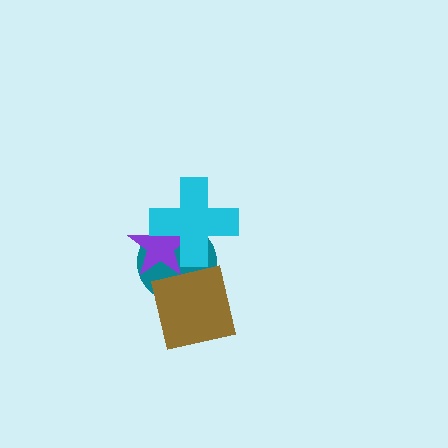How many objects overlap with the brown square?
1 object overlaps with the brown square.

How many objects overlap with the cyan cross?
2 objects overlap with the cyan cross.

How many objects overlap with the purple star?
2 objects overlap with the purple star.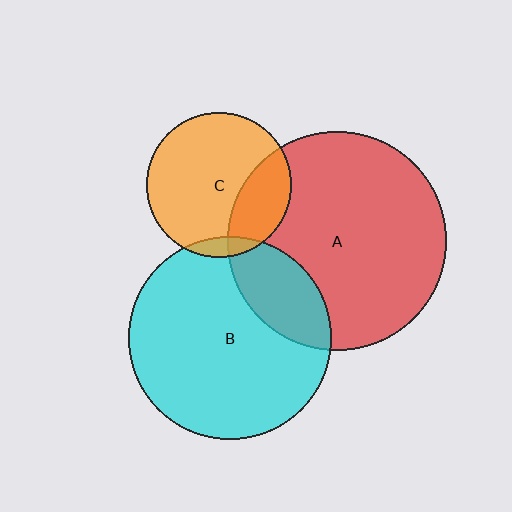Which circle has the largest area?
Circle A (red).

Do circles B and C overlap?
Yes.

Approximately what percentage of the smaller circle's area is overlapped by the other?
Approximately 5%.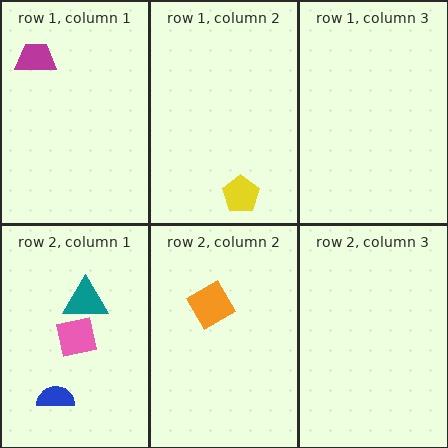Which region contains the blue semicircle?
The row 2, column 1 region.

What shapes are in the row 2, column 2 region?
The orange diamond.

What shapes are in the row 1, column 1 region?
The magenta trapezoid.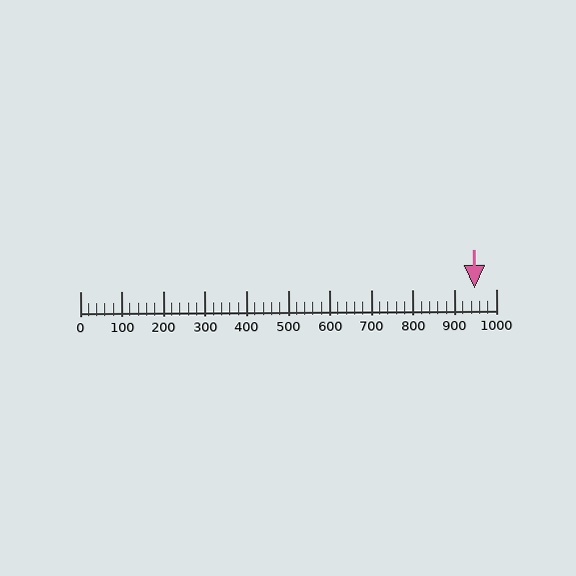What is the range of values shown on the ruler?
The ruler shows values from 0 to 1000.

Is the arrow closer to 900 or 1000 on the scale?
The arrow is closer to 900.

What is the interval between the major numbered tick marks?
The major tick marks are spaced 100 units apart.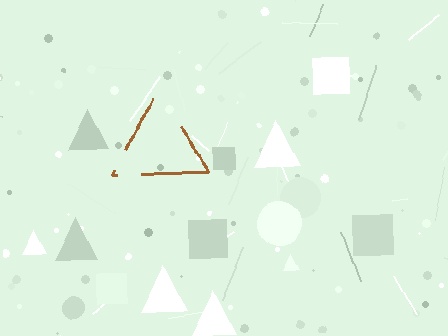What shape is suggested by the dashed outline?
The dashed outline suggests a triangle.